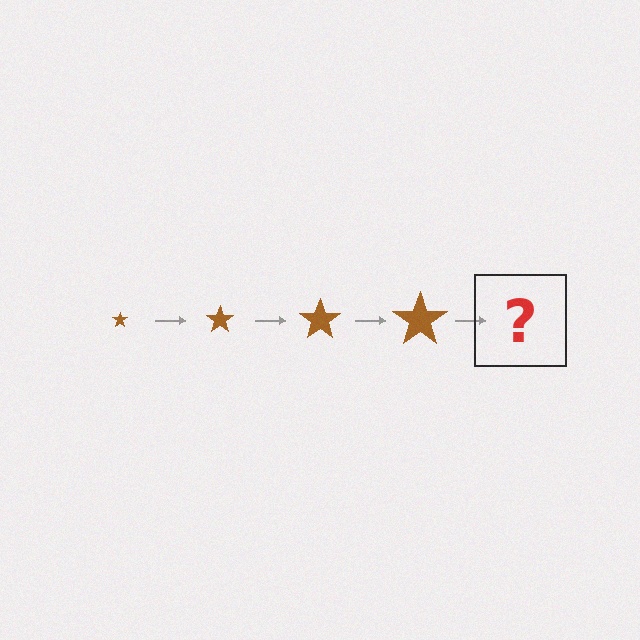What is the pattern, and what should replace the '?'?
The pattern is that the star gets progressively larger each step. The '?' should be a brown star, larger than the previous one.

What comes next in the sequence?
The next element should be a brown star, larger than the previous one.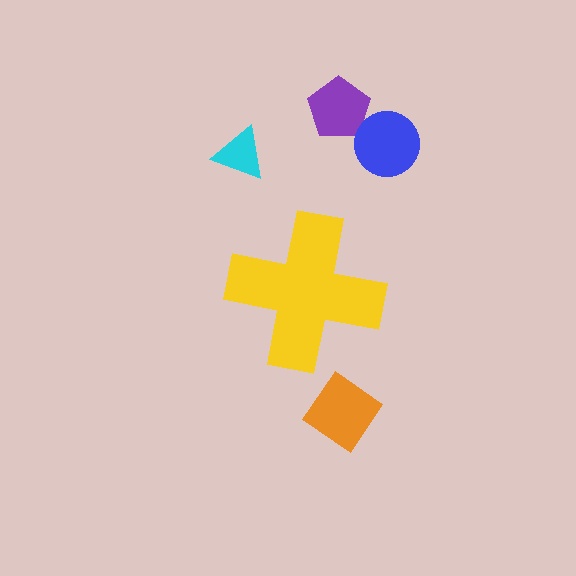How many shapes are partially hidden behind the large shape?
0 shapes are partially hidden.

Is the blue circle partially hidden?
No, the blue circle is fully visible.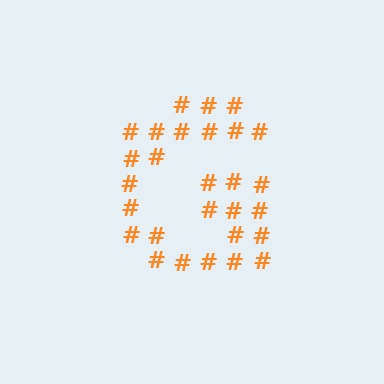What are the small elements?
The small elements are hash symbols.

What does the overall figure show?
The overall figure shows the letter G.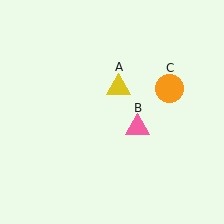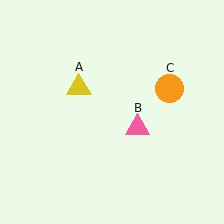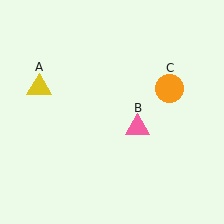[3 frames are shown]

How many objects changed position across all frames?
1 object changed position: yellow triangle (object A).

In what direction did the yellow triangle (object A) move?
The yellow triangle (object A) moved left.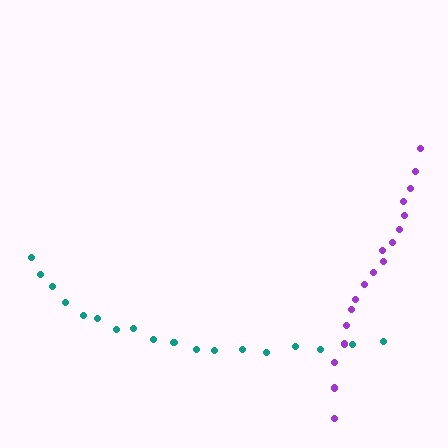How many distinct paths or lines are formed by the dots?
There are 2 distinct paths.